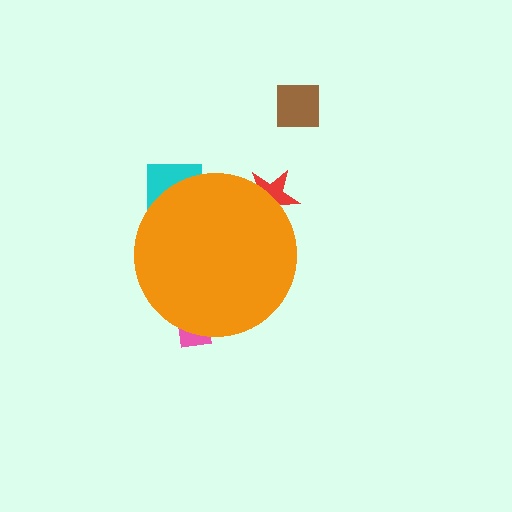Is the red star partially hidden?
Yes, the red star is partially hidden behind the orange circle.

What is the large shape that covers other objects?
An orange circle.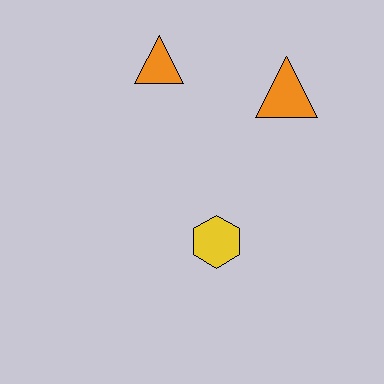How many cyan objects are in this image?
There are no cyan objects.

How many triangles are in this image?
There are 2 triangles.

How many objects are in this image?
There are 3 objects.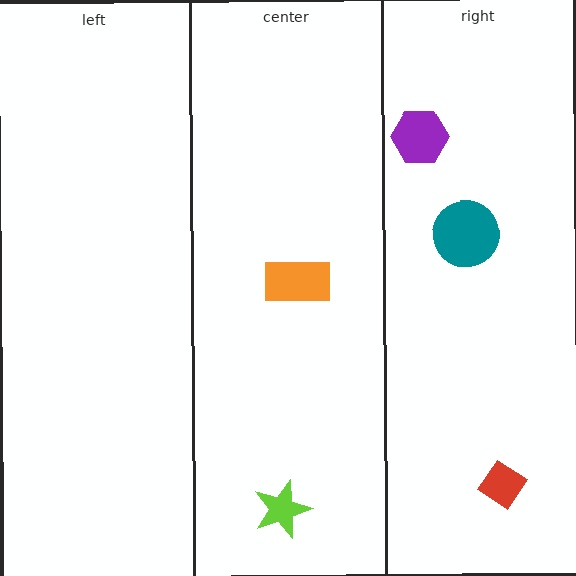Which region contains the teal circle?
The right region.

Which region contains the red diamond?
The right region.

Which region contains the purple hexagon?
The right region.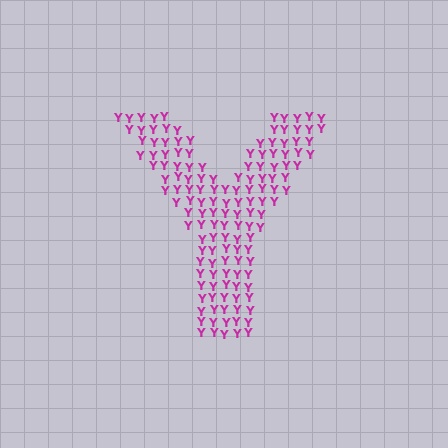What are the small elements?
The small elements are letter Y's.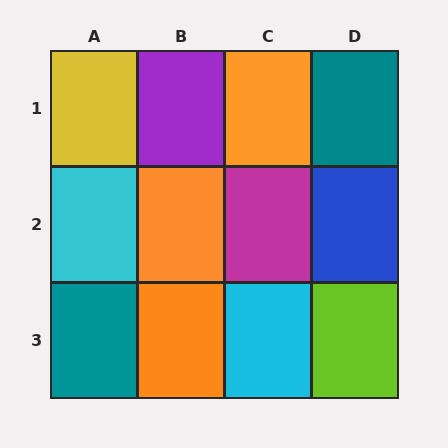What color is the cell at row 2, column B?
Orange.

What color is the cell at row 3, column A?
Teal.